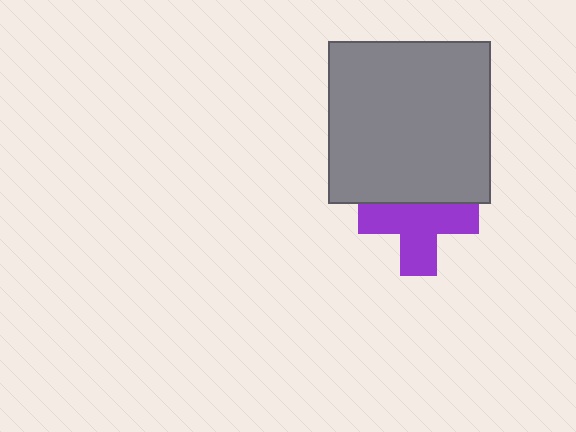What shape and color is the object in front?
The object in front is a gray square.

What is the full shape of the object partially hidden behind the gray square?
The partially hidden object is a purple cross.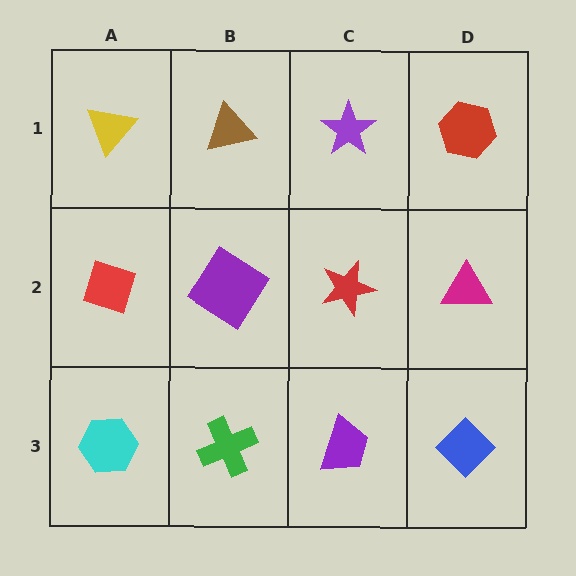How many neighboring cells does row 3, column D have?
2.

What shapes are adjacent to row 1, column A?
A red diamond (row 2, column A), a brown triangle (row 1, column B).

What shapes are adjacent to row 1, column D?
A magenta triangle (row 2, column D), a purple star (row 1, column C).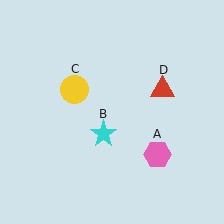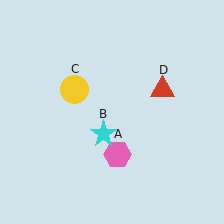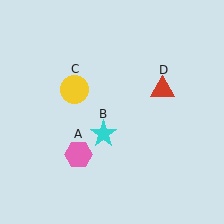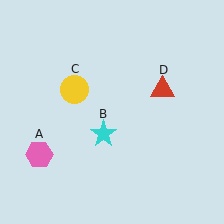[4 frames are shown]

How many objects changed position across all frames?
1 object changed position: pink hexagon (object A).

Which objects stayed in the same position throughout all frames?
Cyan star (object B) and yellow circle (object C) and red triangle (object D) remained stationary.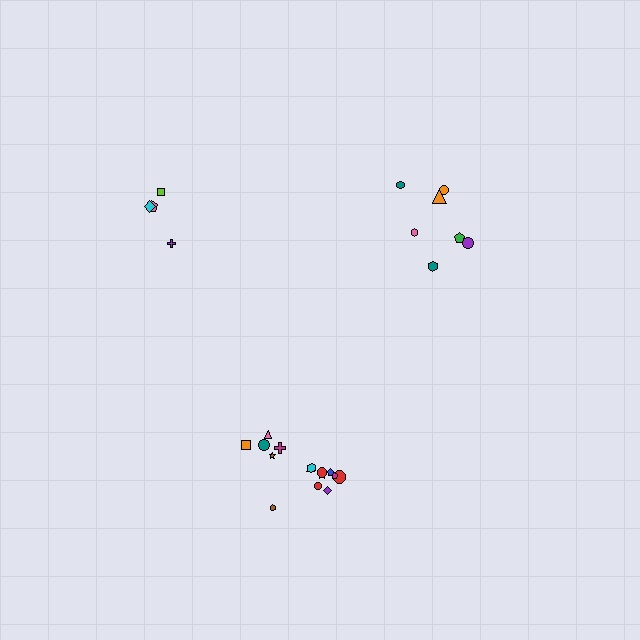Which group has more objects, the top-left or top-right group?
The top-right group.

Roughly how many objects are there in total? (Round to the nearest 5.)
Roughly 25 objects in total.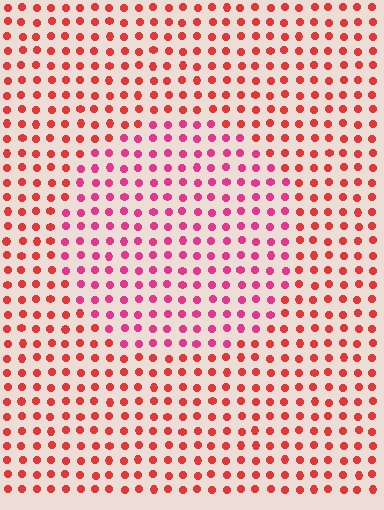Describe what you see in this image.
The image is filled with small red elements in a uniform arrangement. A circle-shaped region is visible where the elements are tinted to a slightly different hue, forming a subtle color boundary.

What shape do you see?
I see a circle.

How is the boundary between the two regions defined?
The boundary is defined purely by a slight shift in hue (about 30 degrees). Spacing, size, and orientation are identical on both sides.